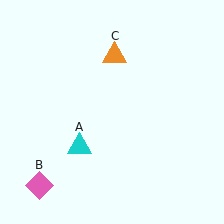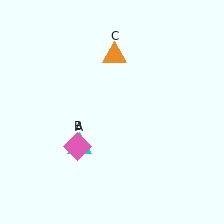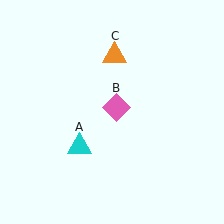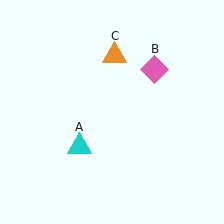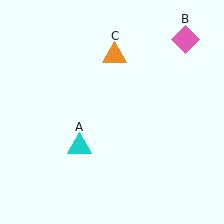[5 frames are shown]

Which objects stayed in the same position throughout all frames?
Cyan triangle (object A) and orange triangle (object C) remained stationary.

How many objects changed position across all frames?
1 object changed position: pink diamond (object B).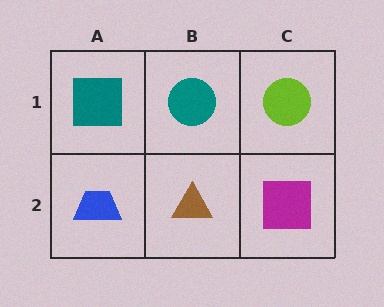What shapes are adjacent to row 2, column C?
A lime circle (row 1, column C), a brown triangle (row 2, column B).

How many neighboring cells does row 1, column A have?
2.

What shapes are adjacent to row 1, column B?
A brown triangle (row 2, column B), a teal square (row 1, column A), a lime circle (row 1, column C).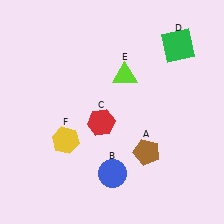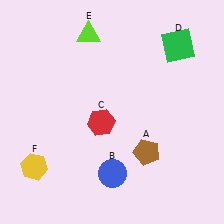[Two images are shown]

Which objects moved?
The objects that moved are: the lime triangle (E), the yellow hexagon (F).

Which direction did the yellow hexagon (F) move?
The yellow hexagon (F) moved left.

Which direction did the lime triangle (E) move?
The lime triangle (E) moved up.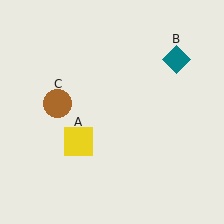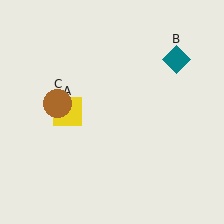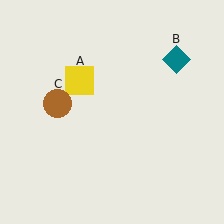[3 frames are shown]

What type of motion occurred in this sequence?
The yellow square (object A) rotated clockwise around the center of the scene.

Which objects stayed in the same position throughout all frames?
Teal diamond (object B) and brown circle (object C) remained stationary.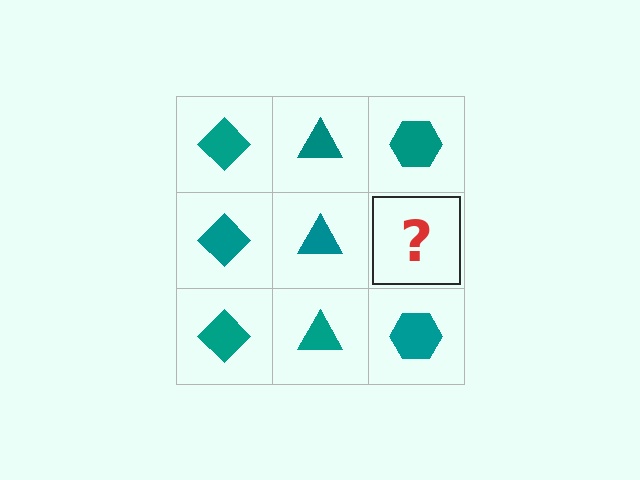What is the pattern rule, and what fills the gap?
The rule is that each column has a consistent shape. The gap should be filled with a teal hexagon.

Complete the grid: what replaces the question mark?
The question mark should be replaced with a teal hexagon.